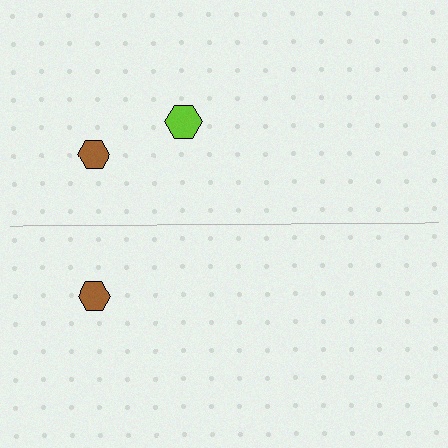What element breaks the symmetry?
A lime hexagon is missing from the bottom side.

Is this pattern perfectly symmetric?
No, the pattern is not perfectly symmetric. A lime hexagon is missing from the bottom side.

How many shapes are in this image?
There are 3 shapes in this image.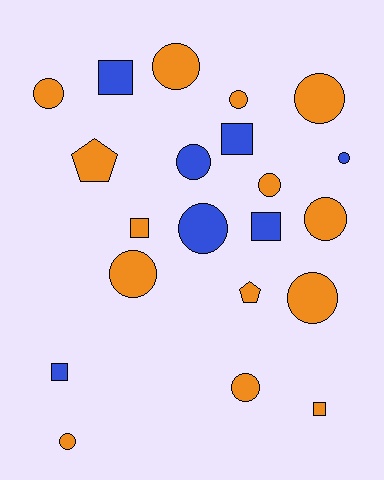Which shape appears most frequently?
Circle, with 13 objects.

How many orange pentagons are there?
There are 2 orange pentagons.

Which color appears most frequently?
Orange, with 14 objects.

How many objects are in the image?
There are 21 objects.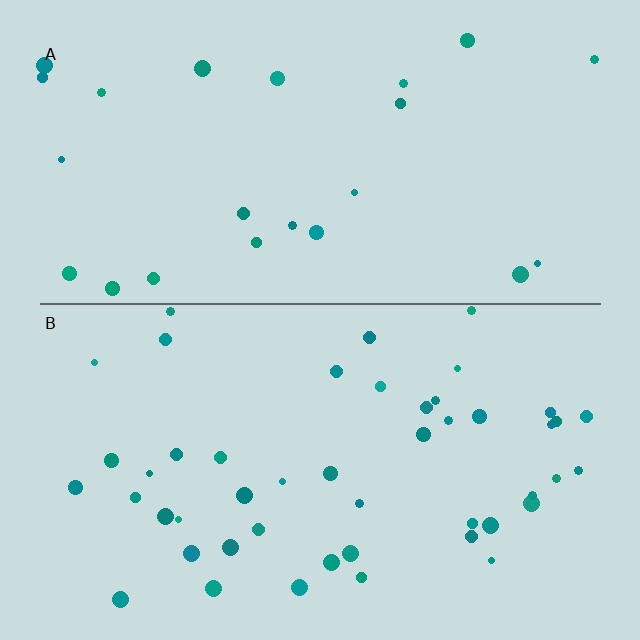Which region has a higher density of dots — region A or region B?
B (the bottom).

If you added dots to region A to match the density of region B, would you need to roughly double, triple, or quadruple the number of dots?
Approximately double.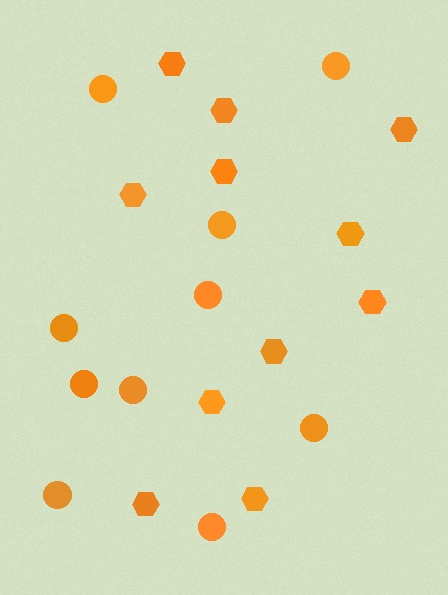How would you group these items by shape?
There are 2 groups: one group of hexagons (11) and one group of circles (10).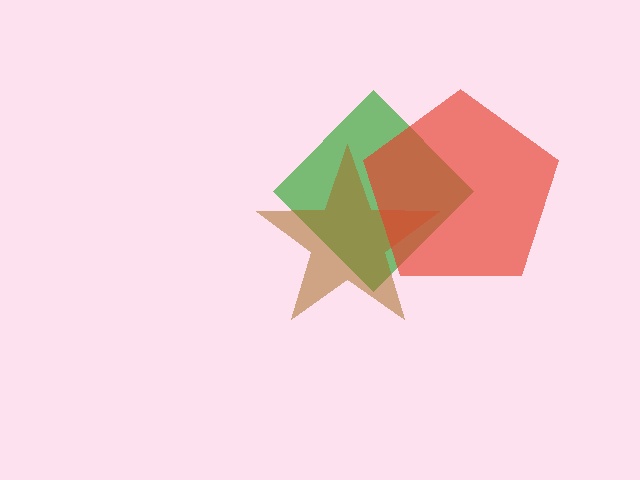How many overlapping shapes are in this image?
There are 3 overlapping shapes in the image.